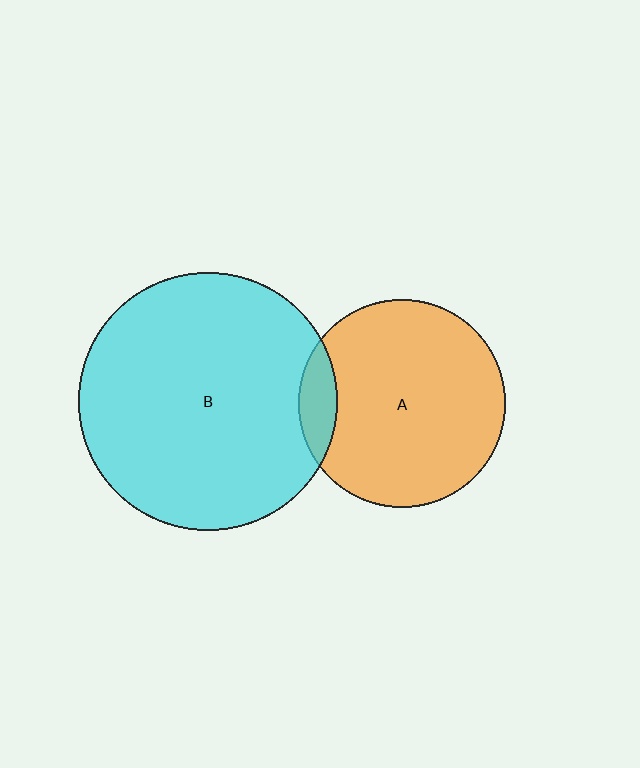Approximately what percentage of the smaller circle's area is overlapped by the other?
Approximately 10%.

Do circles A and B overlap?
Yes.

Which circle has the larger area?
Circle B (cyan).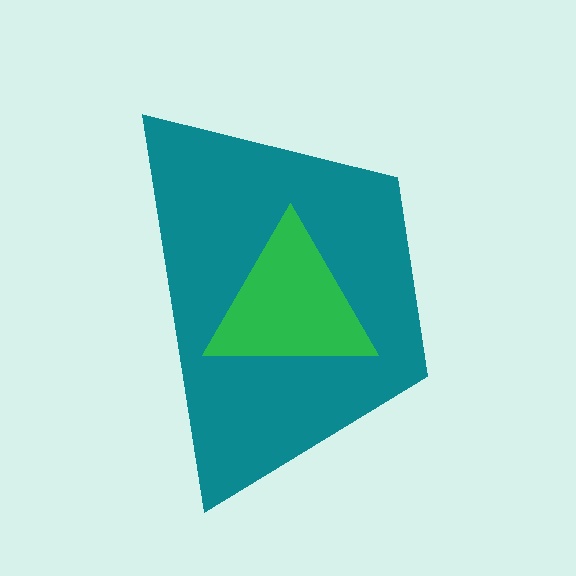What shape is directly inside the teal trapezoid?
The green triangle.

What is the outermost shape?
The teal trapezoid.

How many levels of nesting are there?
2.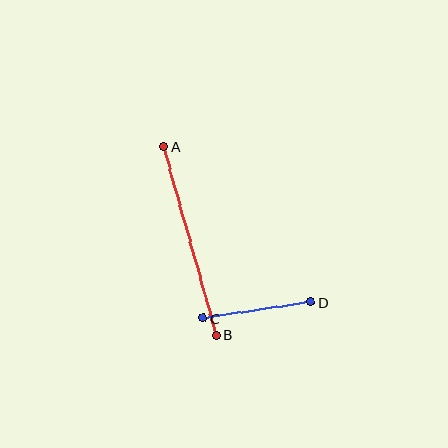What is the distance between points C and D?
The distance is approximately 109 pixels.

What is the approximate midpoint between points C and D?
The midpoint is at approximately (257, 310) pixels.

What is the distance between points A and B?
The distance is approximately 196 pixels.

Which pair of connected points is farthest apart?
Points A and B are farthest apart.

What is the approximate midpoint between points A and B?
The midpoint is at approximately (190, 241) pixels.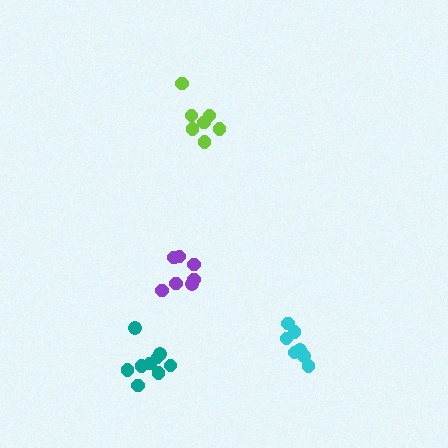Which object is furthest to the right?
The cyan cluster is rightmost.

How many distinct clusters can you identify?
There are 4 distinct clusters.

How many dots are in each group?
Group 1: 7 dots, Group 2: 7 dots, Group 3: 7 dots, Group 4: 9 dots (30 total).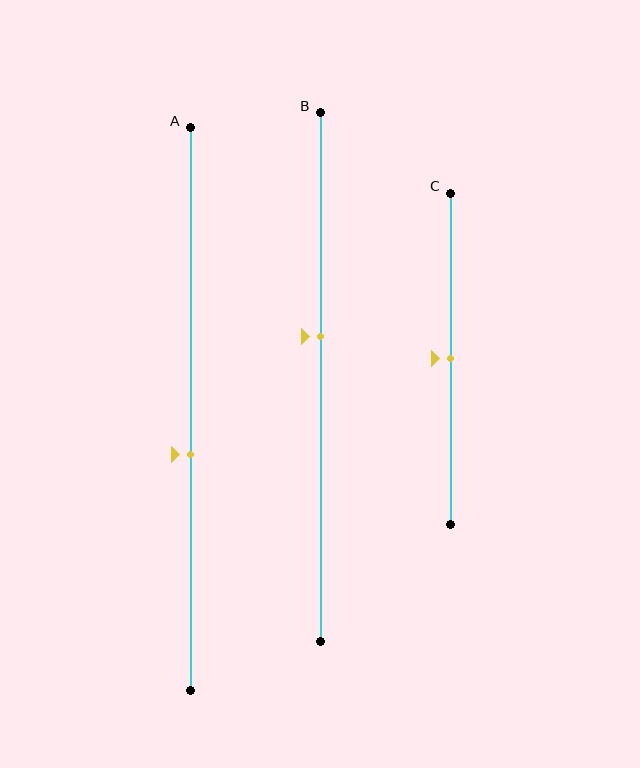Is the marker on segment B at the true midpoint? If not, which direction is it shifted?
No, the marker on segment B is shifted upward by about 8% of the segment length.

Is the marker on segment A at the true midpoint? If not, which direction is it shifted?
No, the marker on segment A is shifted downward by about 8% of the segment length.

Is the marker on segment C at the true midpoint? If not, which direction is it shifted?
Yes, the marker on segment C is at the true midpoint.